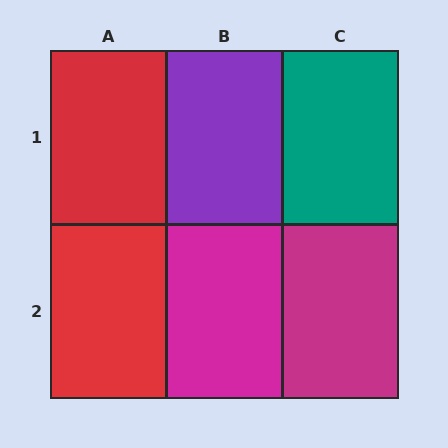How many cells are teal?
1 cell is teal.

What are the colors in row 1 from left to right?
Red, purple, teal.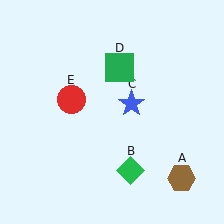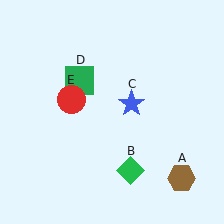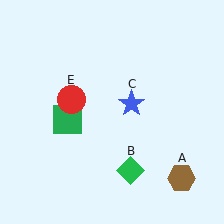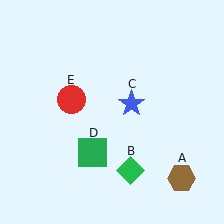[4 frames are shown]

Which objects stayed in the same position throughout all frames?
Brown hexagon (object A) and green diamond (object B) and blue star (object C) and red circle (object E) remained stationary.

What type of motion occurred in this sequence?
The green square (object D) rotated counterclockwise around the center of the scene.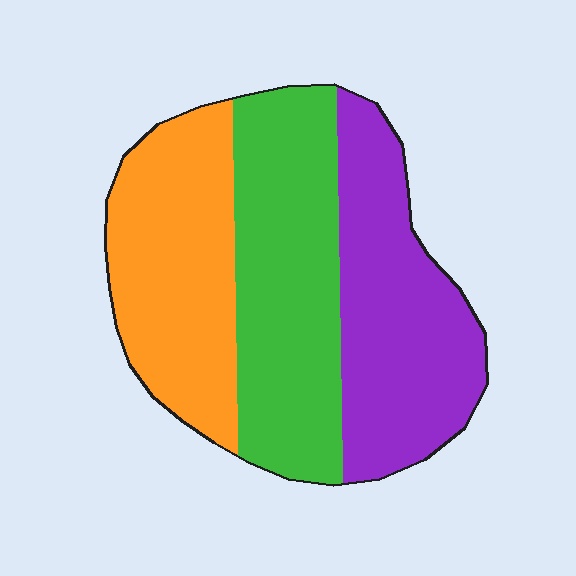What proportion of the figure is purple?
Purple covers roughly 35% of the figure.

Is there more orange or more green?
Green.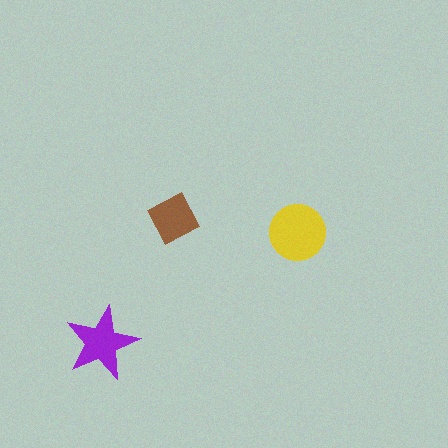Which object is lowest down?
The purple star is bottommost.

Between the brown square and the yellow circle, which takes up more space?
The yellow circle.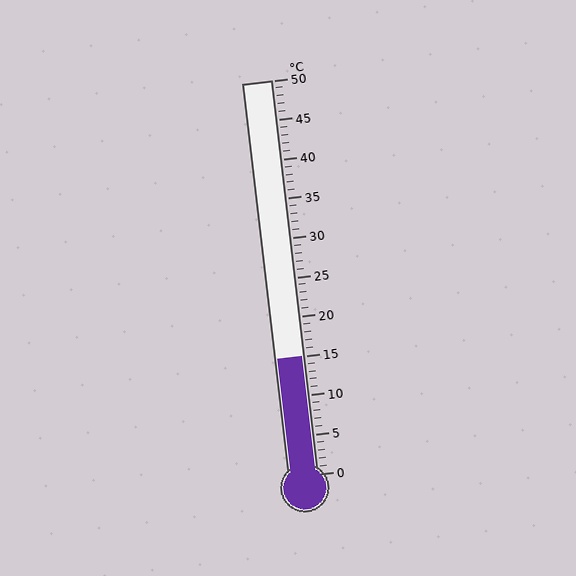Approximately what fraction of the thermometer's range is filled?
The thermometer is filled to approximately 30% of its range.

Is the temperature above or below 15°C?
The temperature is at 15°C.